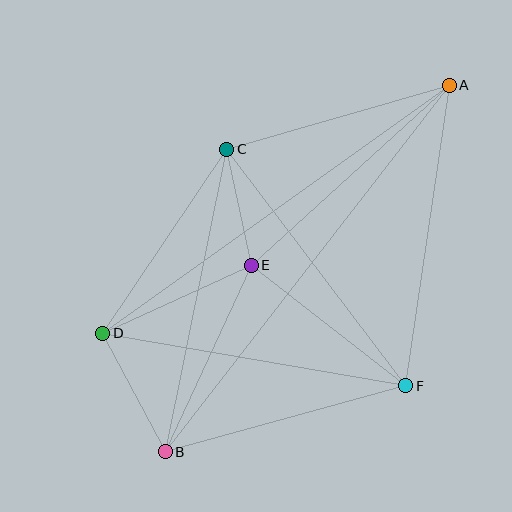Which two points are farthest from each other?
Points A and B are farthest from each other.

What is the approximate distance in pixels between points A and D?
The distance between A and D is approximately 426 pixels.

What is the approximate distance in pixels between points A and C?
The distance between A and C is approximately 232 pixels.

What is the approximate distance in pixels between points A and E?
The distance between A and E is approximately 268 pixels.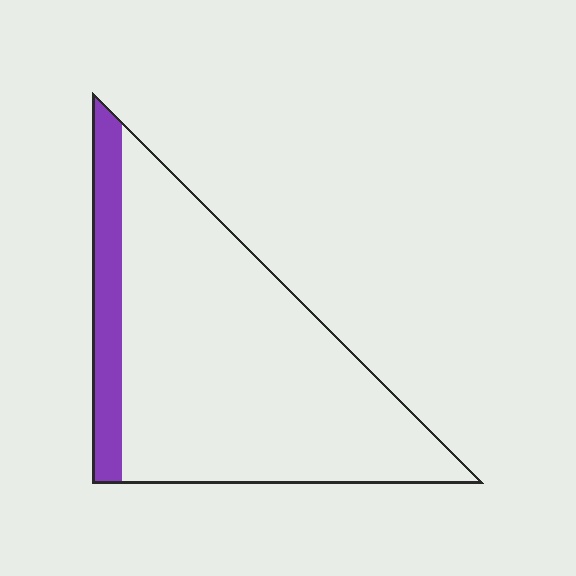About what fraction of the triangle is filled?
About one sixth (1/6).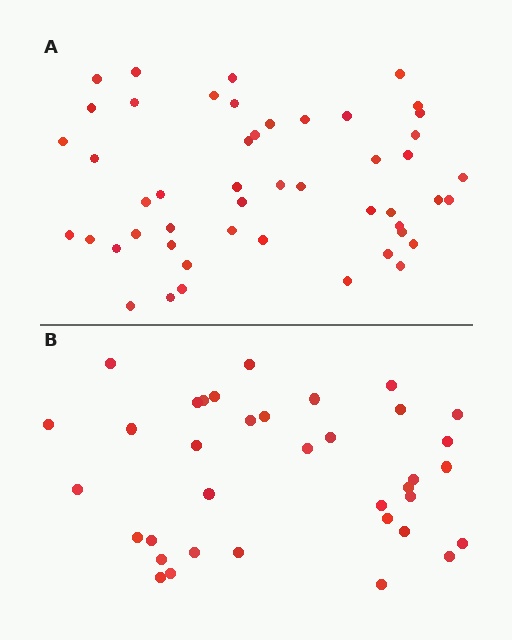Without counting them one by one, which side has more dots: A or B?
Region A (the top region) has more dots.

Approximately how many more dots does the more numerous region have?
Region A has approximately 15 more dots than region B.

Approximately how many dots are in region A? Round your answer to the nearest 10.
About 50 dots. (The exact count is 49, which rounds to 50.)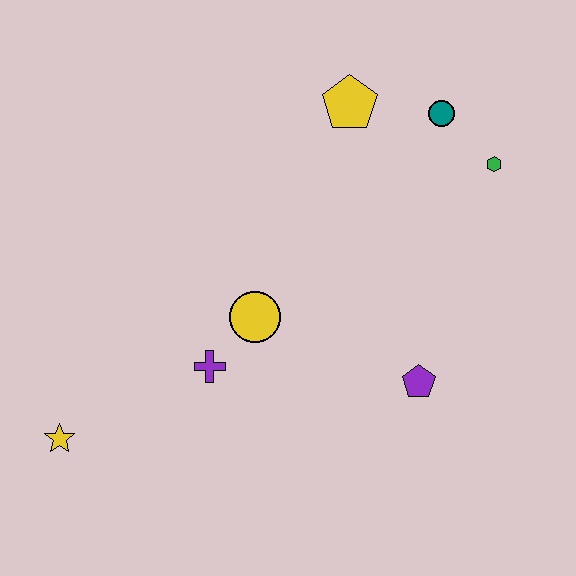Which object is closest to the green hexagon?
The teal circle is closest to the green hexagon.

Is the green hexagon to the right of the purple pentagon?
Yes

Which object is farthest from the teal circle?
The yellow star is farthest from the teal circle.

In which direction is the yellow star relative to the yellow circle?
The yellow star is to the left of the yellow circle.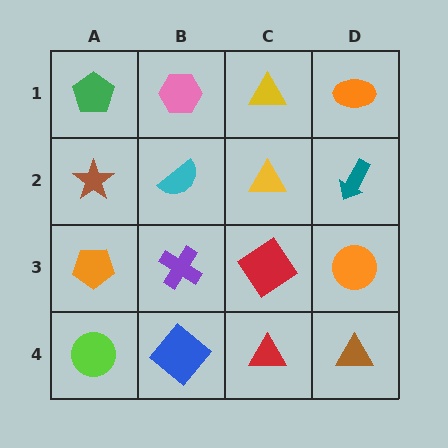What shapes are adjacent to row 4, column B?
A purple cross (row 3, column B), a lime circle (row 4, column A), a red triangle (row 4, column C).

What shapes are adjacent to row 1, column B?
A cyan semicircle (row 2, column B), a green pentagon (row 1, column A), a yellow triangle (row 1, column C).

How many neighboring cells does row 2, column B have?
4.